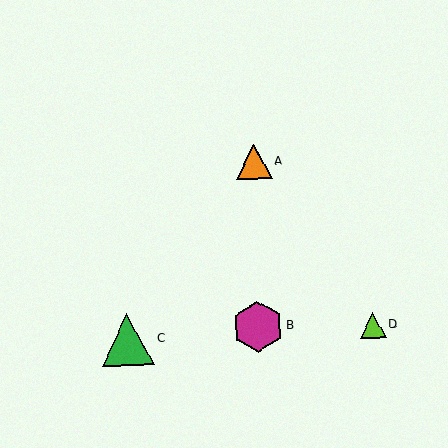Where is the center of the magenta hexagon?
The center of the magenta hexagon is at (258, 327).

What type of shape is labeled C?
Shape C is a green triangle.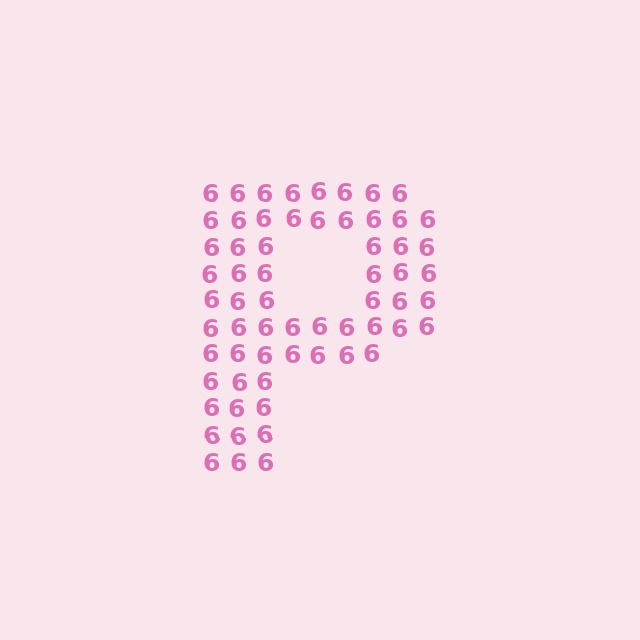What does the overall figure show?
The overall figure shows the letter P.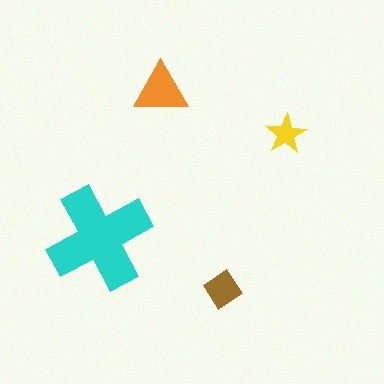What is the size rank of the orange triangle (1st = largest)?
2nd.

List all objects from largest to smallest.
The cyan cross, the orange triangle, the brown diamond, the yellow star.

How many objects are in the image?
There are 4 objects in the image.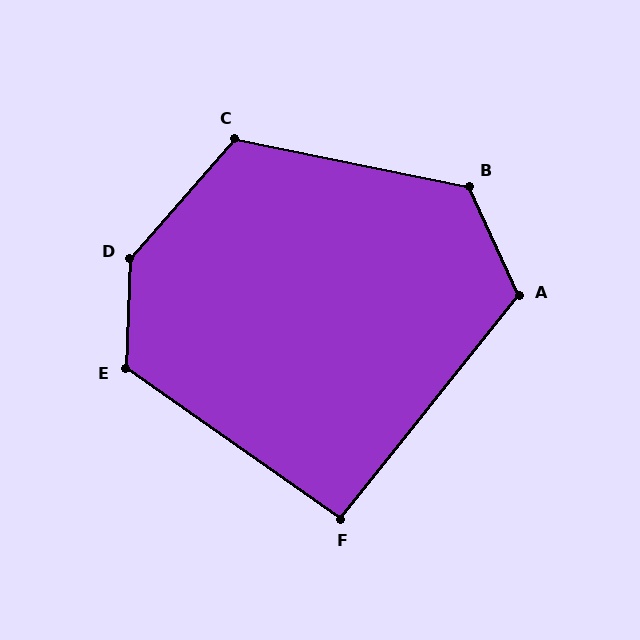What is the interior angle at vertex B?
Approximately 126 degrees (obtuse).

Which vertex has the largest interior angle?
D, at approximately 141 degrees.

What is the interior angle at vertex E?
Approximately 123 degrees (obtuse).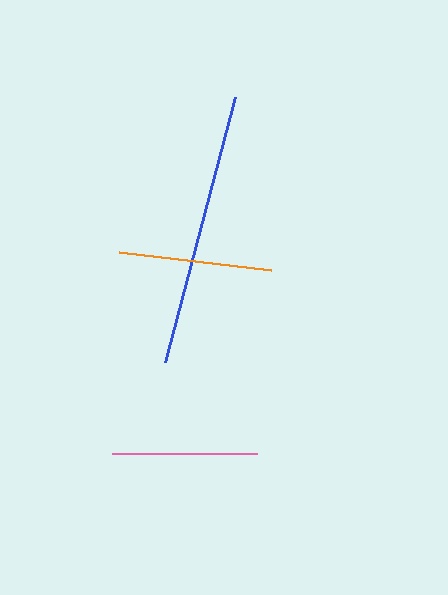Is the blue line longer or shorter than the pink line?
The blue line is longer than the pink line.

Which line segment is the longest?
The blue line is the longest at approximately 274 pixels.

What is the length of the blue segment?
The blue segment is approximately 274 pixels long.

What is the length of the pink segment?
The pink segment is approximately 146 pixels long.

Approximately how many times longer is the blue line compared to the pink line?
The blue line is approximately 1.9 times the length of the pink line.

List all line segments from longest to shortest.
From longest to shortest: blue, orange, pink.